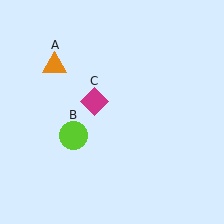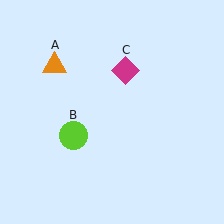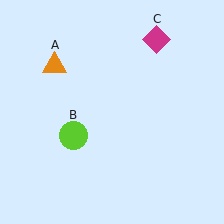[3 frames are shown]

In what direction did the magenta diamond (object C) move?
The magenta diamond (object C) moved up and to the right.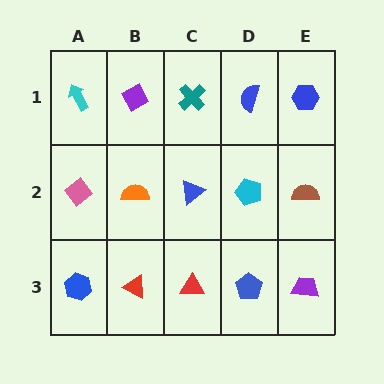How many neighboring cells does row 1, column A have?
2.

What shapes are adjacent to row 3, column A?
A pink diamond (row 2, column A), a red triangle (row 3, column B).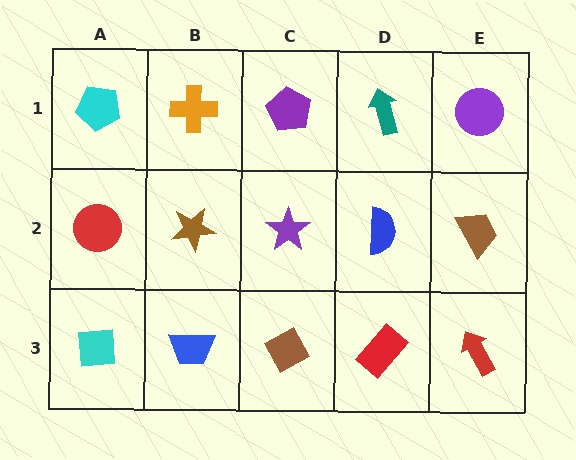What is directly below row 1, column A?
A red circle.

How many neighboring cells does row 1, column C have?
3.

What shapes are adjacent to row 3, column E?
A brown trapezoid (row 2, column E), a red rectangle (row 3, column D).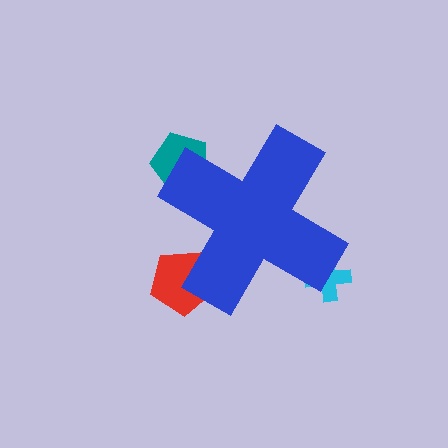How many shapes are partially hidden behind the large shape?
3 shapes are partially hidden.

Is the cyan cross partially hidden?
Yes, the cyan cross is partially hidden behind the blue cross.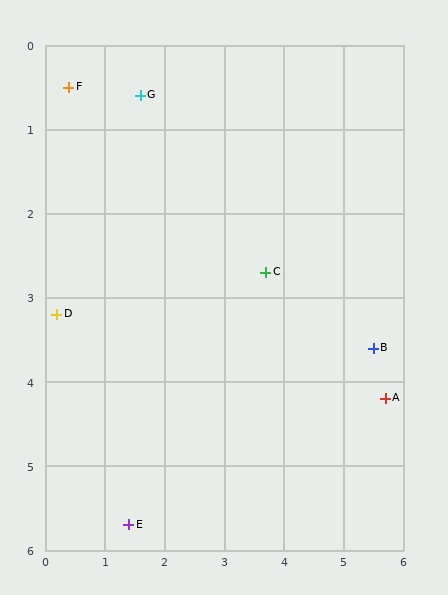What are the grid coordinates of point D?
Point D is at approximately (0.2, 3.2).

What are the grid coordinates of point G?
Point G is at approximately (1.6, 0.6).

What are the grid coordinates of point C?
Point C is at approximately (3.7, 2.7).